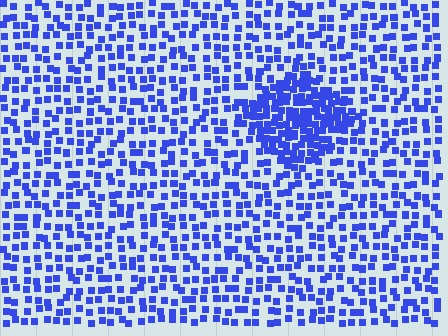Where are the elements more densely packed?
The elements are more densely packed inside the diamond boundary.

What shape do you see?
I see a diamond.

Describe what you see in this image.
The image contains small blue elements arranged at two different densities. A diamond-shaped region is visible where the elements are more densely packed than the surrounding area.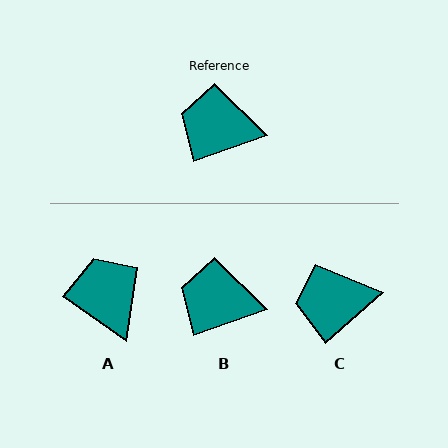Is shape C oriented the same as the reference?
No, it is off by about 22 degrees.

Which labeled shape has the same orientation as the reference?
B.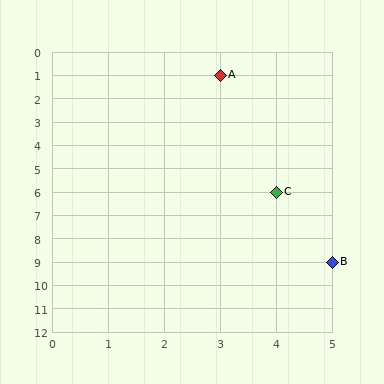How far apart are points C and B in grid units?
Points C and B are 1 column and 3 rows apart (about 3.2 grid units diagonally).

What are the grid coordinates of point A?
Point A is at grid coordinates (3, 1).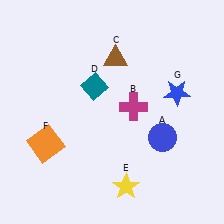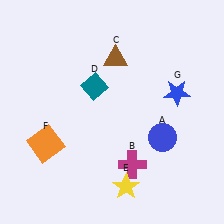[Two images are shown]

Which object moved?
The magenta cross (B) moved down.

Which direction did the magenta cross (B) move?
The magenta cross (B) moved down.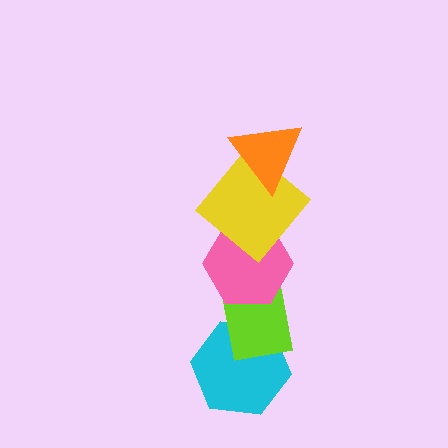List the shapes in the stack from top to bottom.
From top to bottom: the orange triangle, the yellow diamond, the pink hexagon, the lime rectangle, the cyan hexagon.